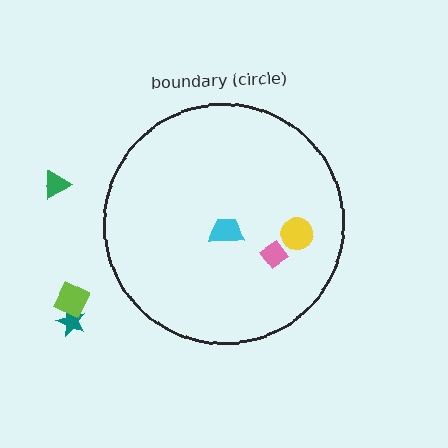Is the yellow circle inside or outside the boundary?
Inside.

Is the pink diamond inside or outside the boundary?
Inside.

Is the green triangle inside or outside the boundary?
Outside.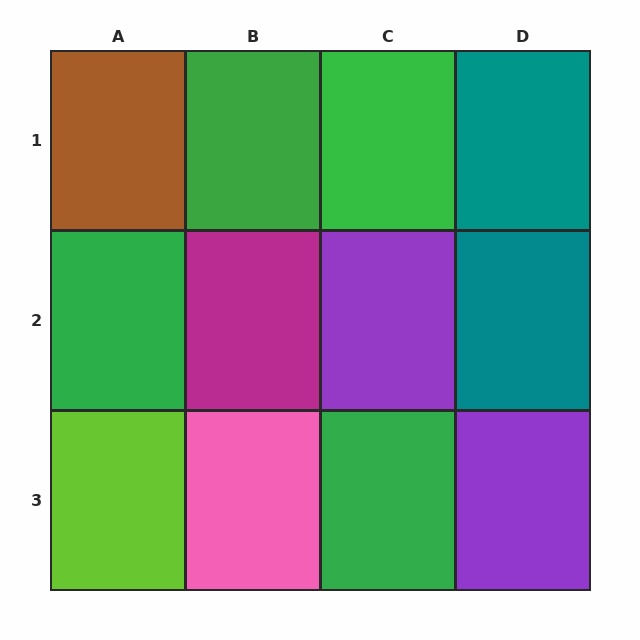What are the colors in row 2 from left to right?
Green, magenta, purple, teal.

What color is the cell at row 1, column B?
Green.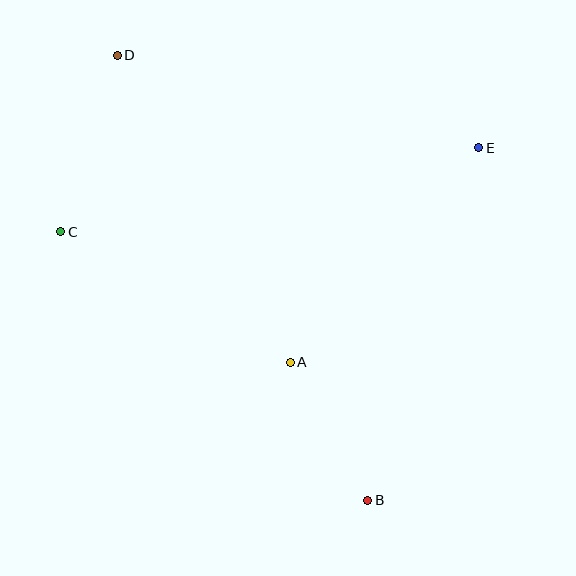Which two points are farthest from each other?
Points B and D are farthest from each other.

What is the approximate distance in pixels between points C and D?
The distance between C and D is approximately 186 pixels.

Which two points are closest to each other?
Points A and B are closest to each other.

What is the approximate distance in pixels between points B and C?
The distance between B and C is approximately 408 pixels.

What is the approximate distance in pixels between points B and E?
The distance between B and E is approximately 370 pixels.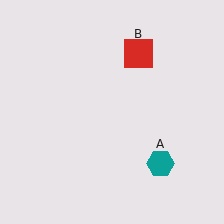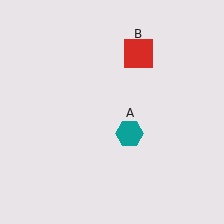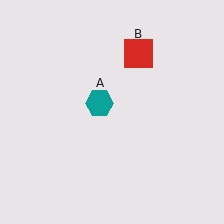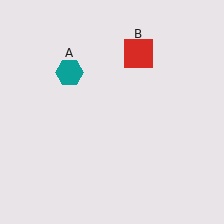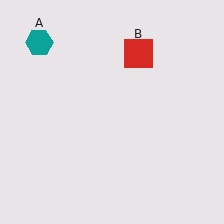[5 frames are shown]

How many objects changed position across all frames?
1 object changed position: teal hexagon (object A).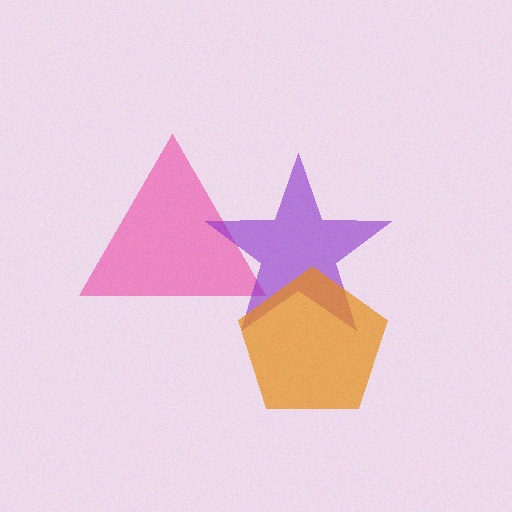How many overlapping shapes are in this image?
There are 3 overlapping shapes in the image.